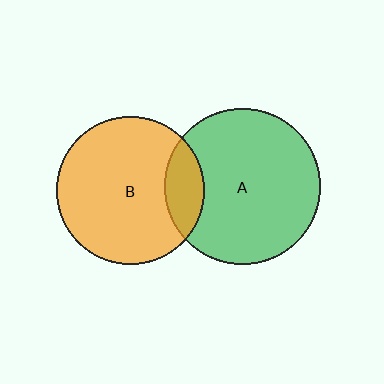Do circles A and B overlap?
Yes.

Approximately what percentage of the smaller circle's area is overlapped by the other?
Approximately 15%.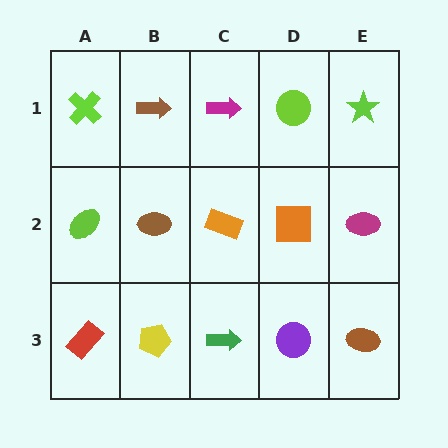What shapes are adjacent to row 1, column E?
A magenta ellipse (row 2, column E), a lime circle (row 1, column D).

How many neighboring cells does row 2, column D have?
4.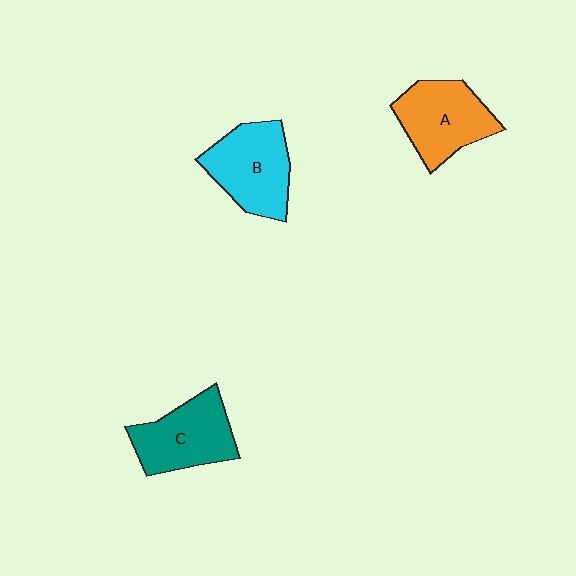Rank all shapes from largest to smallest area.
From largest to smallest: B (cyan), C (teal), A (orange).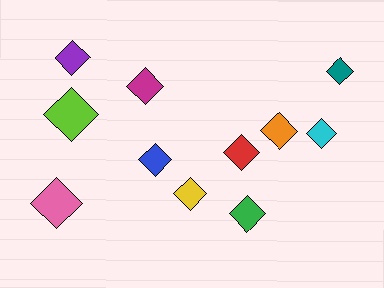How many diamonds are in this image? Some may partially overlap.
There are 11 diamonds.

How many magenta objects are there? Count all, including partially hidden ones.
There is 1 magenta object.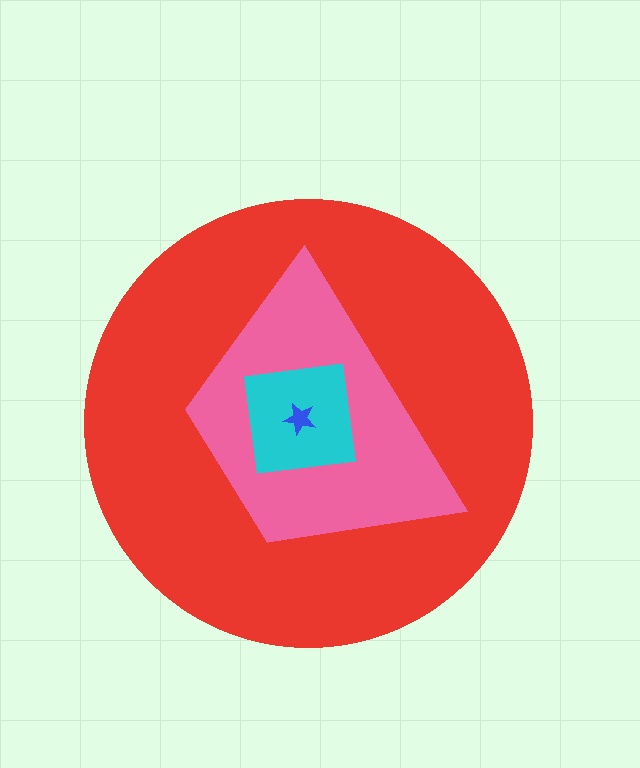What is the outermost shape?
The red circle.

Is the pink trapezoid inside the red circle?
Yes.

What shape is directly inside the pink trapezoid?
The cyan square.